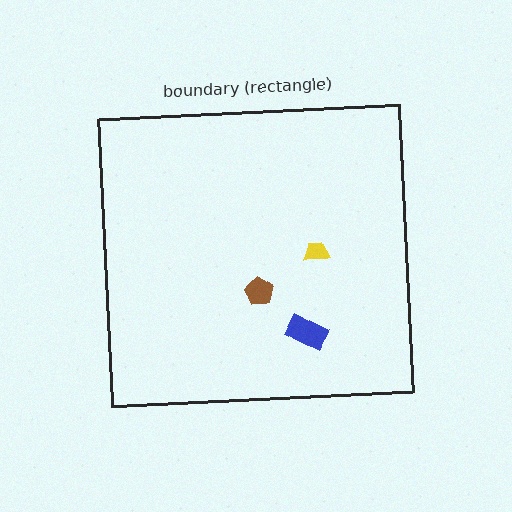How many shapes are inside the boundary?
3 inside, 0 outside.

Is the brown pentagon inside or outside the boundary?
Inside.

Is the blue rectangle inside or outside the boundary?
Inside.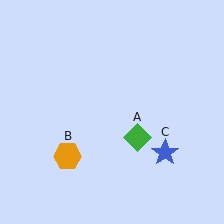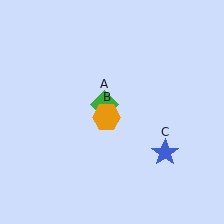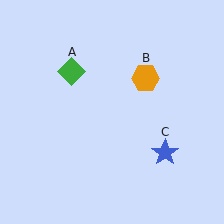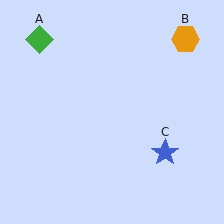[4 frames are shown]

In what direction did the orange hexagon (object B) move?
The orange hexagon (object B) moved up and to the right.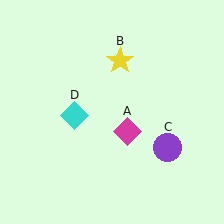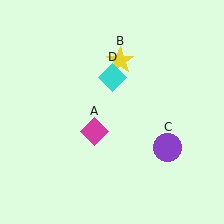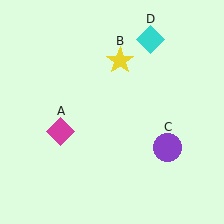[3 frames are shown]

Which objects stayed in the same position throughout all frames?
Yellow star (object B) and purple circle (object C) remained stationary.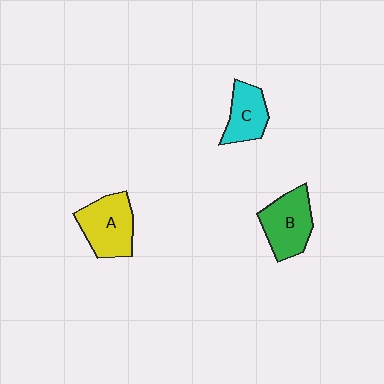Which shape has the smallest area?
Shape C (cyan).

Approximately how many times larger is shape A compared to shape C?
Approximately 1.4 times.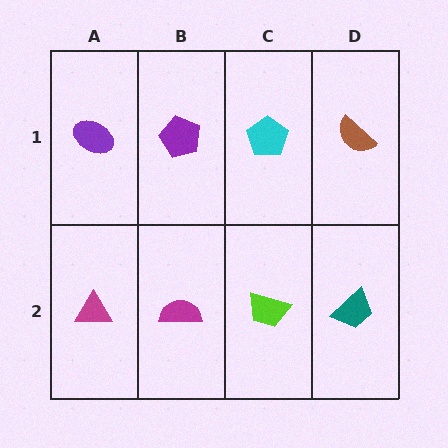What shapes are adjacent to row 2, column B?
A purple pentagon (row 1, column B), a magenta triangle (row 2, column A), a lime trapezoid (row 2, column C).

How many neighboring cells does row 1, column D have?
2.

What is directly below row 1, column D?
A teal trapezoid.